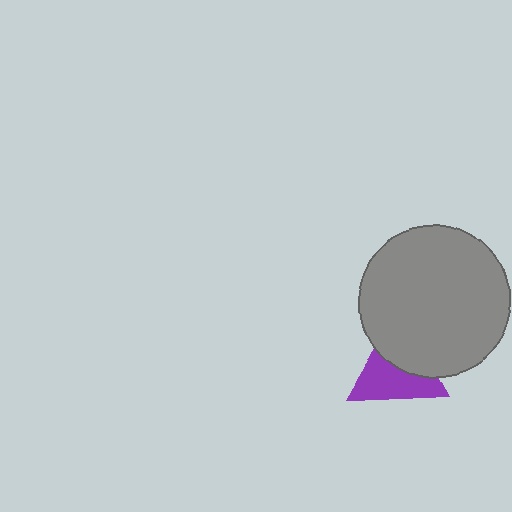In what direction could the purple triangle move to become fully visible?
The purple triangle could move down. That would shift it out from behind the gray circle entirely.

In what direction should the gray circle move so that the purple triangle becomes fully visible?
The gray circle should move up. That is the shortest direction to clear the overlap and leave the purple triangle fully visible.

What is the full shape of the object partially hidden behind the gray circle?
The partially hidden object is a purple triangle.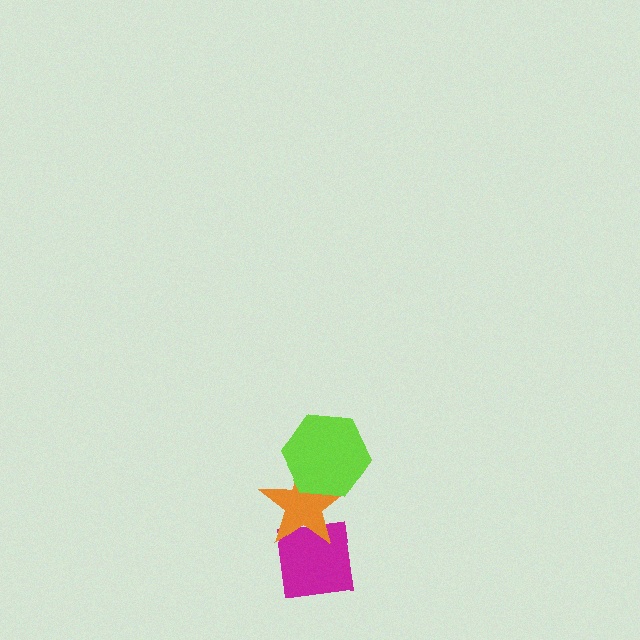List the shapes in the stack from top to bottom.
From top to bottom: the lime hexagon, the orange star, the magenta square.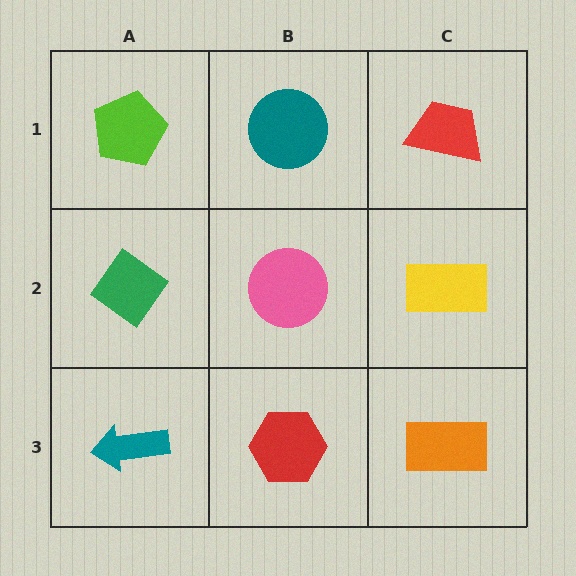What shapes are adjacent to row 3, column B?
A pink circle (row 2, column B), a teal arrow (row 3, column A), an orange rectangle (row 3, column C).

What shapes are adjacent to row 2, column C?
A red trapezoid (row 1, column C), an orange rectangle (row 3, column C), a pink circle (row 2, column B).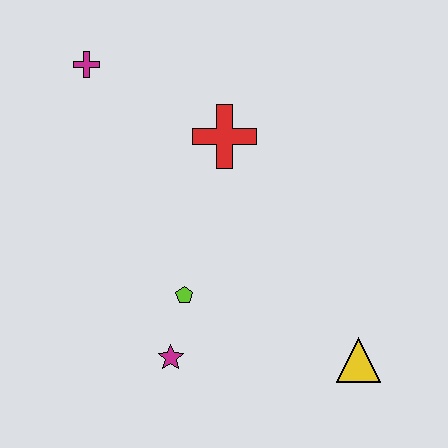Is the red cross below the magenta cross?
Yes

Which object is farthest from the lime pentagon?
The magenta cross is farthest from the lime pentagon.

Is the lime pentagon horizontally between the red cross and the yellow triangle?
No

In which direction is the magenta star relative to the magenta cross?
The magenta star is below the magenta cross.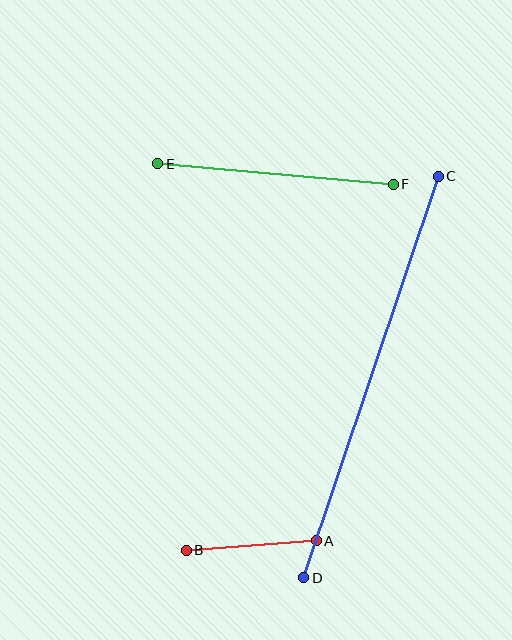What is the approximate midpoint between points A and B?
The midpoint is at approximately (251, 546) pixels.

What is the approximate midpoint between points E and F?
The midpoint is at approximately (276, 174) pixels.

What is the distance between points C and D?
The distance is approximately 423 pixels.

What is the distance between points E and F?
The distance is approximately 236 pixels.